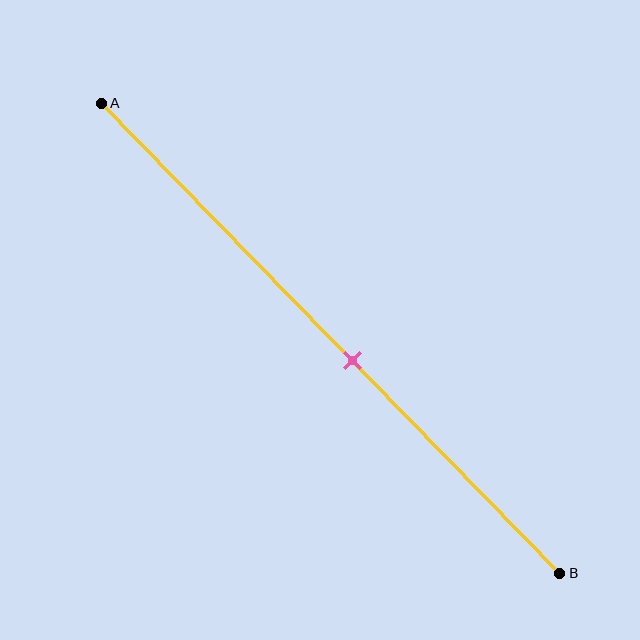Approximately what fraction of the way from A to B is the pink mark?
The pink mark is approximately 55% of the way from A to B.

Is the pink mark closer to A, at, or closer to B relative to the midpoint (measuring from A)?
The pink mark is closer to point B than the midpoint of segment AB.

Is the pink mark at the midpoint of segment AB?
No, the mark is at about 55% from A, not at the 50% midpoint.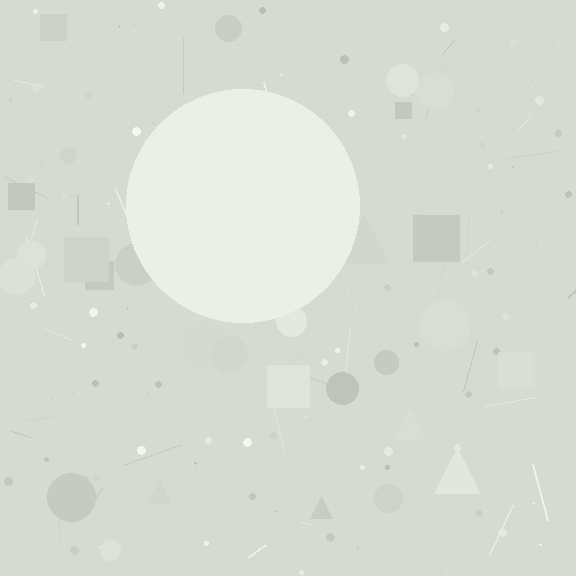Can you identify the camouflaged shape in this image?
The camouflaged shape is a circle.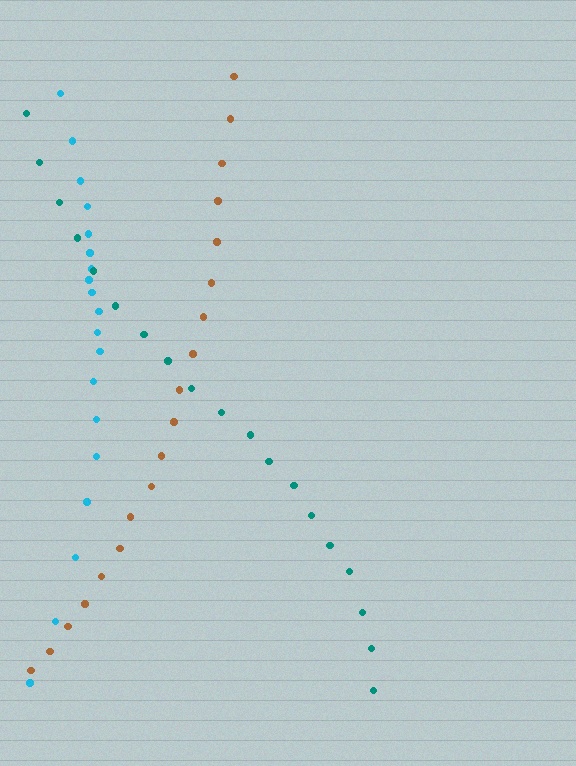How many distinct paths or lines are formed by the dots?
There are 3 distinct paths.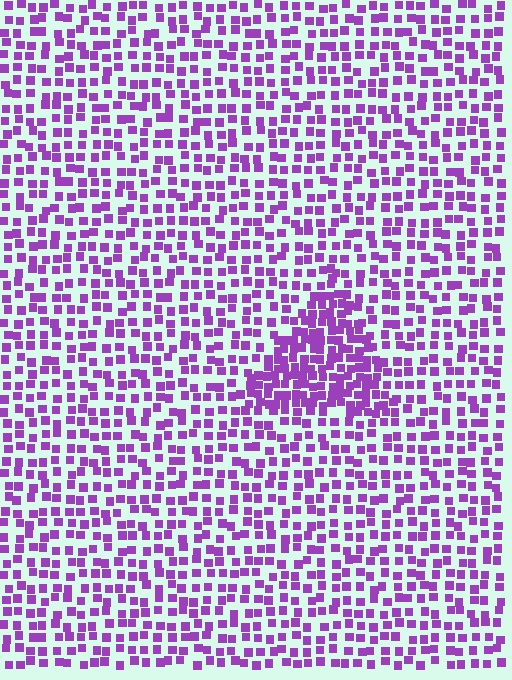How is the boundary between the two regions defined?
The boundary is defined by a change in element density (approximately 1.9x ratio). All elements are the same color, size, and shape.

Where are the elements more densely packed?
The elements are more densely packed inside the triangle boundary.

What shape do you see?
I see a triangle.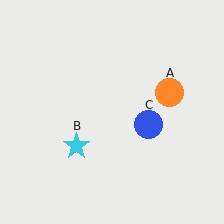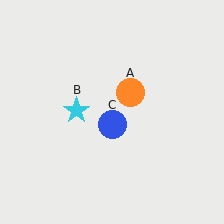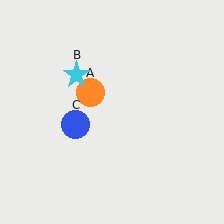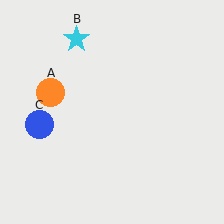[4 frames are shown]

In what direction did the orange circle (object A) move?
The orange circle (object A) moved left.